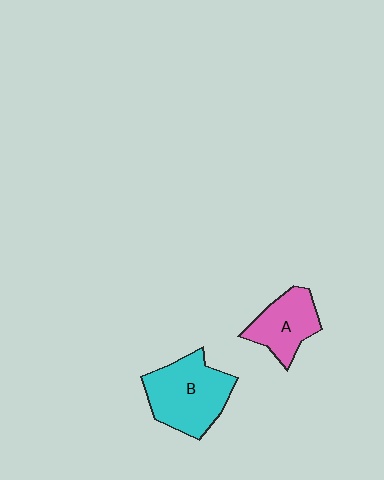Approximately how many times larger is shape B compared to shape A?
Approximately 1.5 times.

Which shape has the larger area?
Shape B (cyan).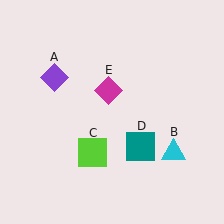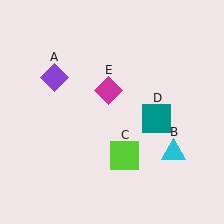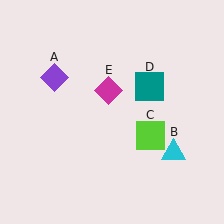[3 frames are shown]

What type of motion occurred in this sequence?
The lime square (object C), teal square (object D) rotated counterclockwise around the center of the scene.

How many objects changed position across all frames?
2 objects changed position: lime square (object C), teal square (object D).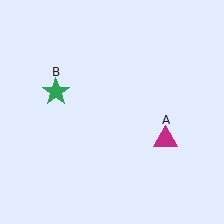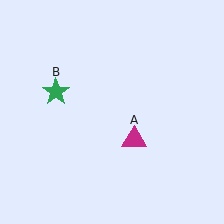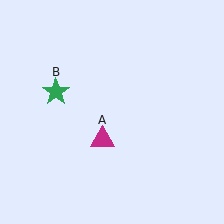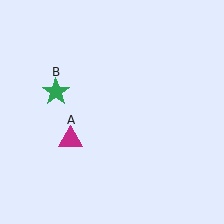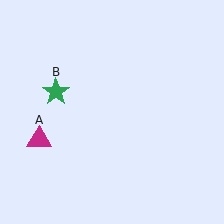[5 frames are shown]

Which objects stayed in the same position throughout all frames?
Green star (object B) remained stationary.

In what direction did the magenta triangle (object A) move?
The magenta triangle (object A) moved left.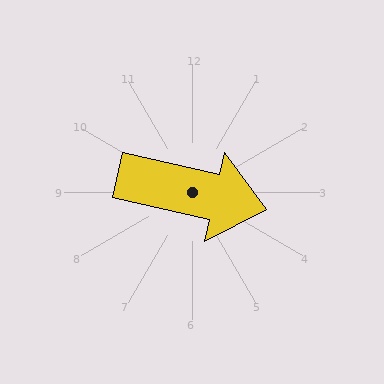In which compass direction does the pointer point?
East.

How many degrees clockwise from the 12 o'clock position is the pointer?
Approximately 103 degrees.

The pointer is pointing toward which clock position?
Roughly 3 o'clock.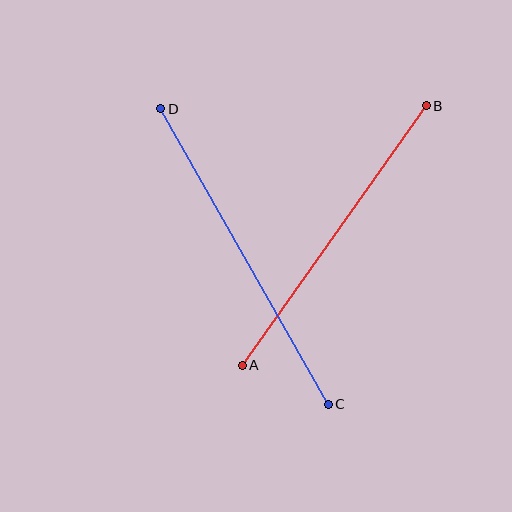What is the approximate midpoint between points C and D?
The midpoint is at approximately (244, 257) pixels.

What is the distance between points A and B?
The distance is approximately 318 pixels.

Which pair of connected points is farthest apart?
Points C and D are farthest apart.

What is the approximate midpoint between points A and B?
The midpoint is at approximately (334, 236) pixels.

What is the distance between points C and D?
The distance is approximately 340 pixels.